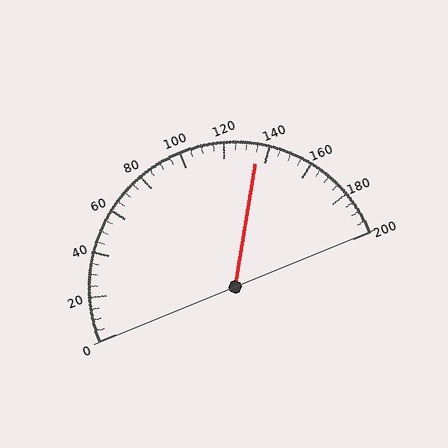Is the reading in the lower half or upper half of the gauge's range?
The reading is in the upper half of the range (0 to 200).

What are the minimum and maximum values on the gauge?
The gauge ranges from 0 to 200.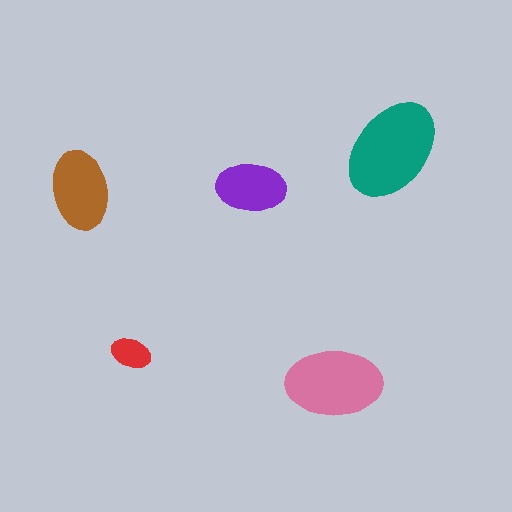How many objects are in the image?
There are 5 objects in the image.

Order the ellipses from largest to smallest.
the teal one, the pink one, the brown one, the purple one, the red one.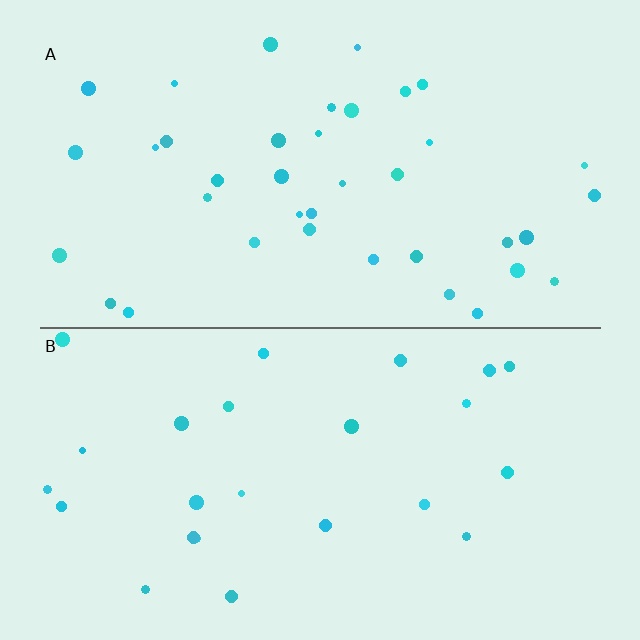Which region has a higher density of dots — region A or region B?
A (the top).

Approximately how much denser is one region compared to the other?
Approximately 1.6× — region A over region B.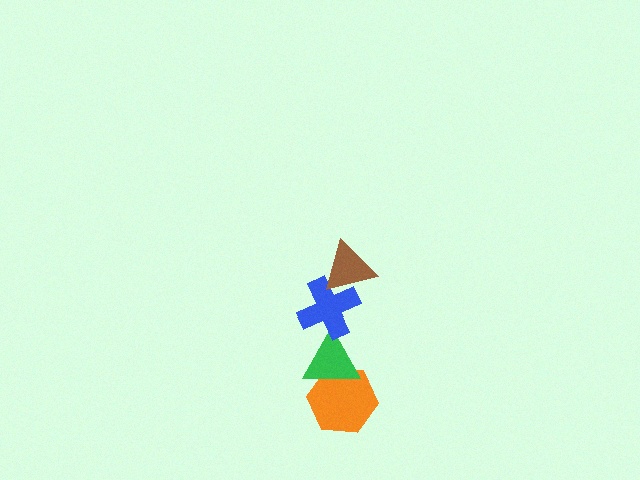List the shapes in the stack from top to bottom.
From top to bottom: the brown triangle, the blue cross, the green triangle, the orange hexagon.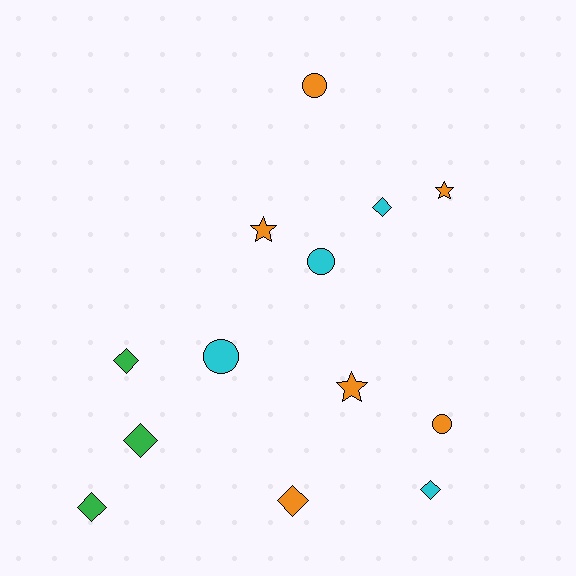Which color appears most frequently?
Orange, with 6 objects.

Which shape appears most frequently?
Diamond, with 6 objects.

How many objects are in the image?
There are 13 objects.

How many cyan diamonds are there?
There are 2 cyan diamonds.